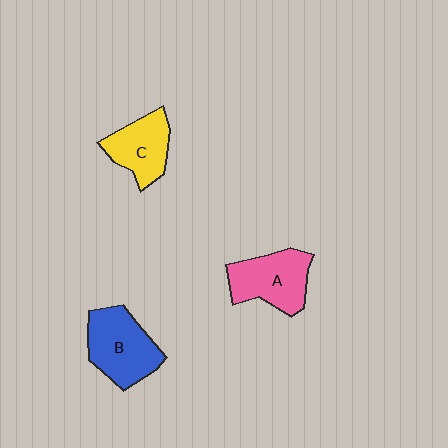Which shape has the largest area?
Shape B (blue).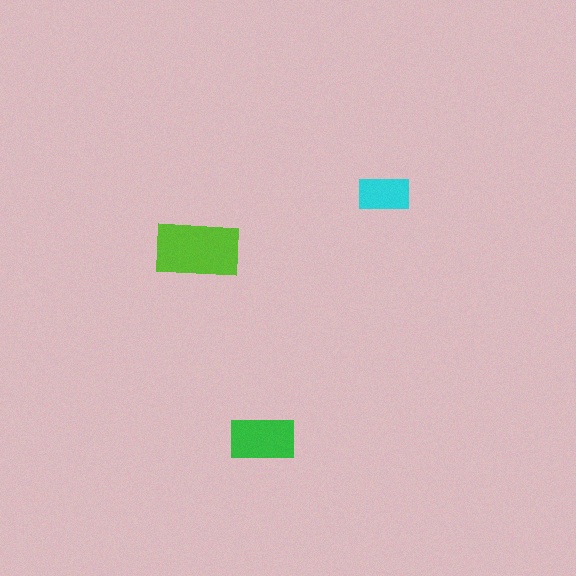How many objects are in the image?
There are 3 objects in the image.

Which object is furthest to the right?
The cyan rectangle is rightmost.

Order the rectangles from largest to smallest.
the lime one, the green one, the cyan one.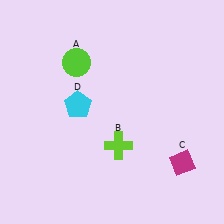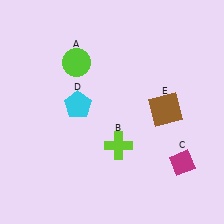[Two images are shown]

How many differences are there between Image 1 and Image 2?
There is 1 difference between the two images.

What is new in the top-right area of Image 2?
A brown square (E) was added in the top-right area of Image 2.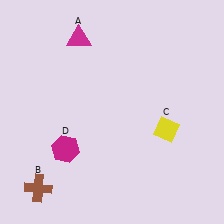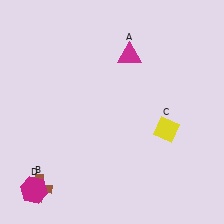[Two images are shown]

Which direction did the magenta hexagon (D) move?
The magenta hexagon (D) moved down.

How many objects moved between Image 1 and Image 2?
2 objects moved between the two images.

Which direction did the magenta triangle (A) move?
The magenta triangle (A) moved right.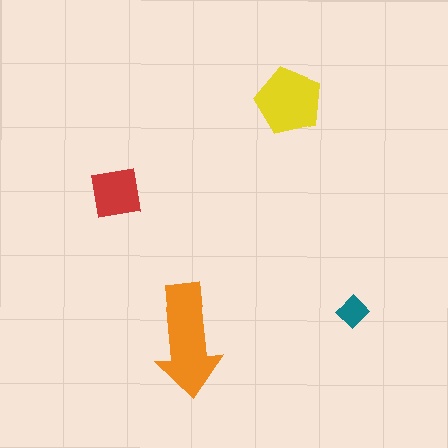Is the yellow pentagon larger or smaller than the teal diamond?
Larger.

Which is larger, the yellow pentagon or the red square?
The yellow pentagon.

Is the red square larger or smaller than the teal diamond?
Larger.